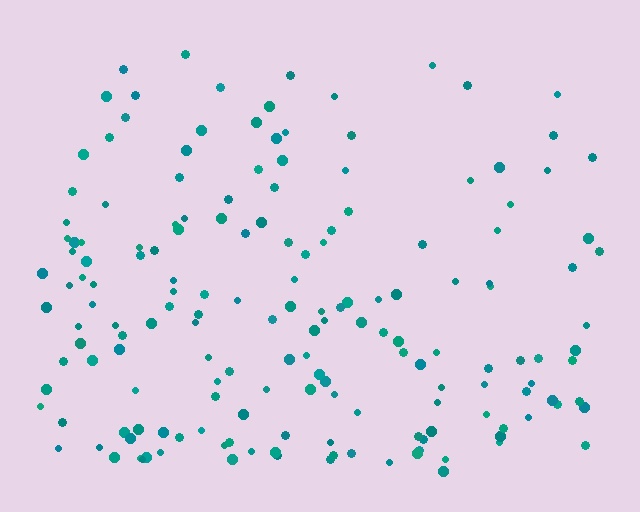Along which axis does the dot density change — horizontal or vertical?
Vertical.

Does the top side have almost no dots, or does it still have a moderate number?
Still a moderate number, just noticeably fewer than the bottom.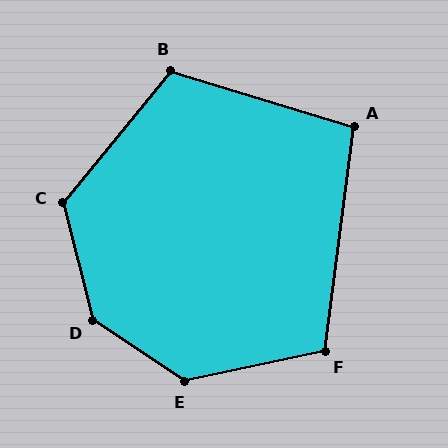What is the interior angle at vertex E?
Approximately 134 degrees (obtuse).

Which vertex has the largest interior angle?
D, at approximately 138 degrees.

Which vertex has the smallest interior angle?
A, at approximately 100 degrees.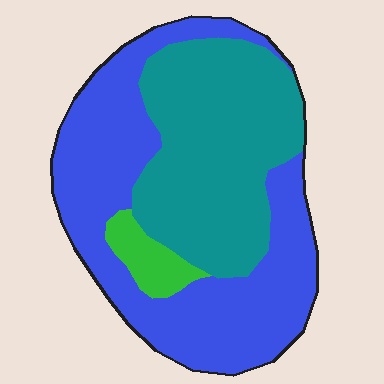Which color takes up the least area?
Green, at roughly 5%.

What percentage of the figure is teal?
Teal takes up about two fifths (2/5) of the figure.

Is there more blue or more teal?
Blue.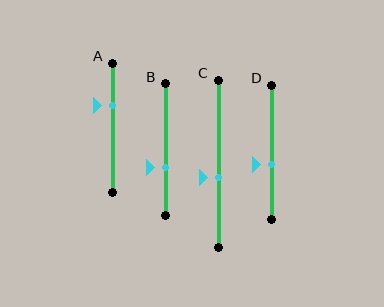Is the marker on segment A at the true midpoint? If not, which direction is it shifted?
No, the marker on segment A is shifted upward by about 18% of the segment length.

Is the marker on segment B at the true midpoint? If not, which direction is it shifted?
No, the marker on segment B is shifted downward by about 13% of the segment length.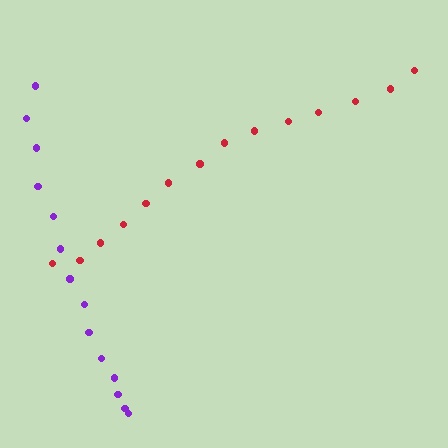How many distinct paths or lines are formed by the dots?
There are 2 distinct paths.